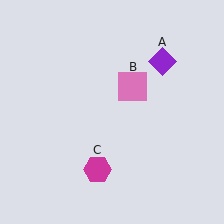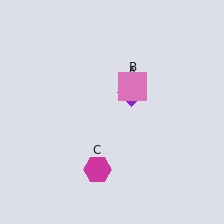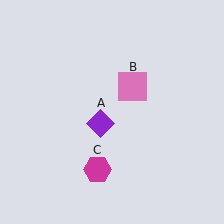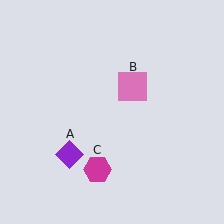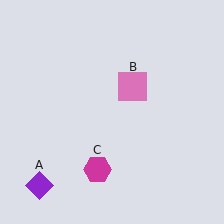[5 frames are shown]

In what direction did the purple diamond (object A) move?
The purple diamond (object A) moved down and to the left.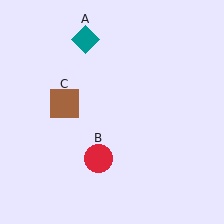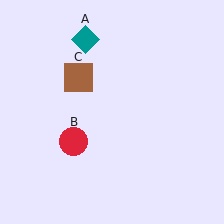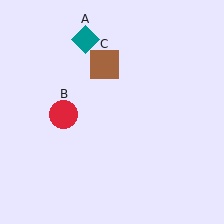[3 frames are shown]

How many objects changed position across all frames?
2 objects changed position: red circle (object B), brown square (object C).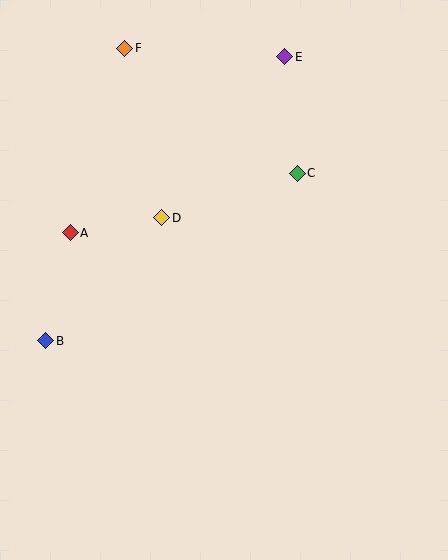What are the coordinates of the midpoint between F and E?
The midpoint between F and E is at (205, 53).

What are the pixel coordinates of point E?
Point E is at (285, 57).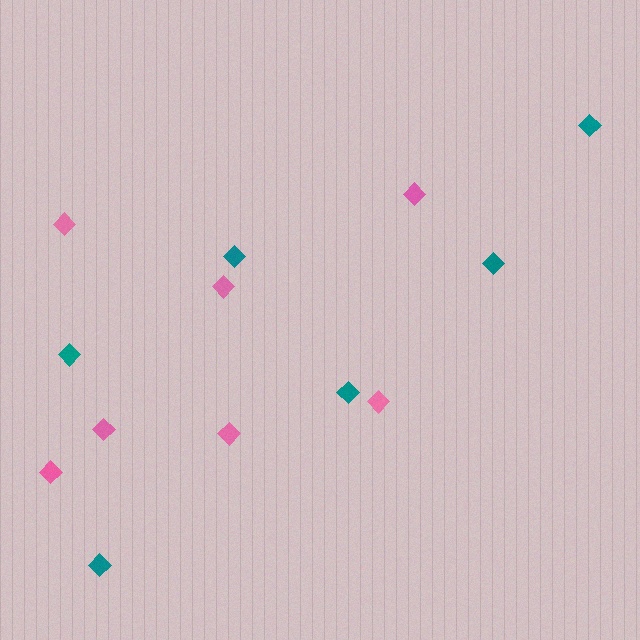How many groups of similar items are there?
There are 2 groups: one group of pink diamonds (7) and one group of teal diamonds (6).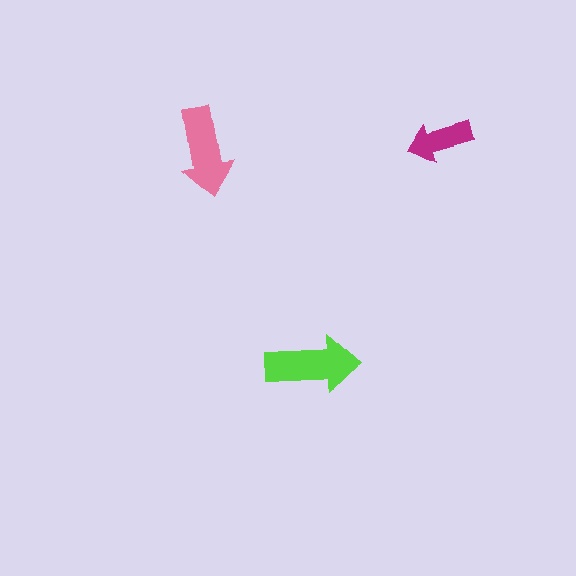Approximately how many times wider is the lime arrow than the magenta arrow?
About 1.5 times wider.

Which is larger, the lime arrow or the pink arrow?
The lime one.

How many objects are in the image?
There are 3 objects in the image.